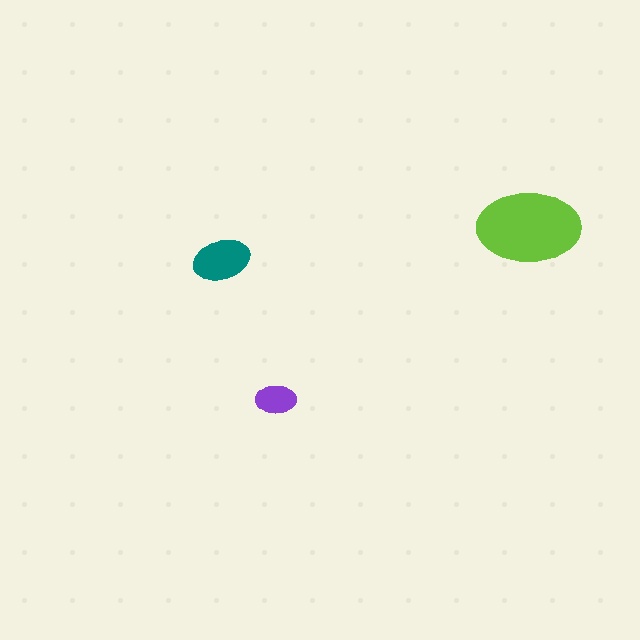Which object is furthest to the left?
The teal ellipse is leftmost.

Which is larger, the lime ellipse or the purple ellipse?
The lime one.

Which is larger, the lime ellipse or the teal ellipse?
The lime one.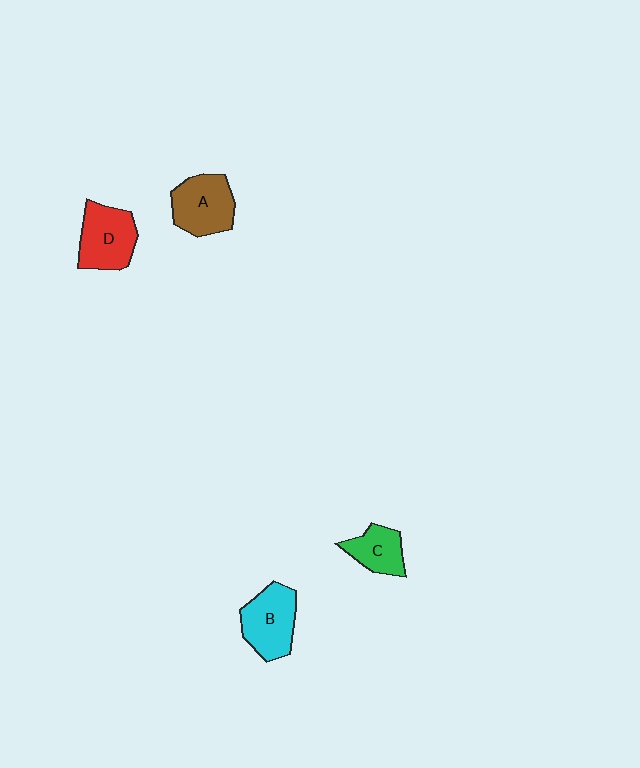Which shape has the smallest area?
Shape C (green).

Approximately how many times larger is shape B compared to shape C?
Approximately 1.5 times.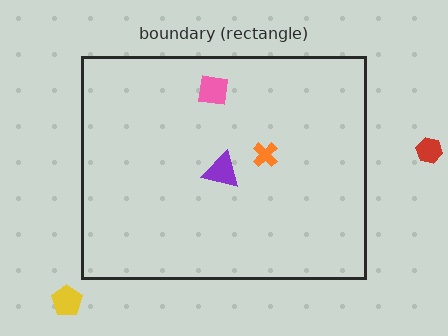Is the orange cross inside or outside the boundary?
Inside.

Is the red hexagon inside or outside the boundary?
Outside.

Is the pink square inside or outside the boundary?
Inside.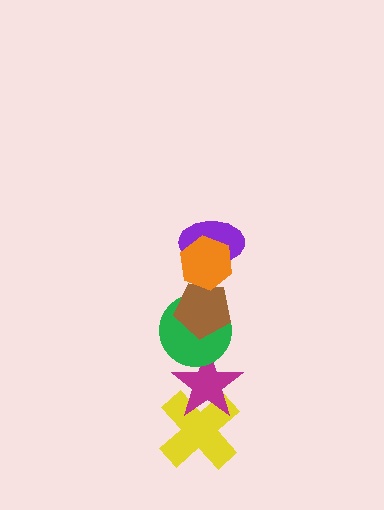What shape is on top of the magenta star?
The green circle is on top of the magenta star.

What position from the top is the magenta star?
The magenta star is 5th from the top.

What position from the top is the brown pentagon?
The brown pentagon is 3rd from the top.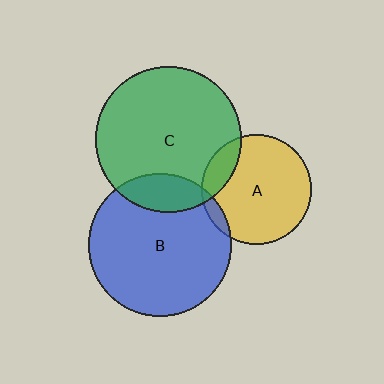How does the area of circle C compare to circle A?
Approximately 1.8 times.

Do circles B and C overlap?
Yes.